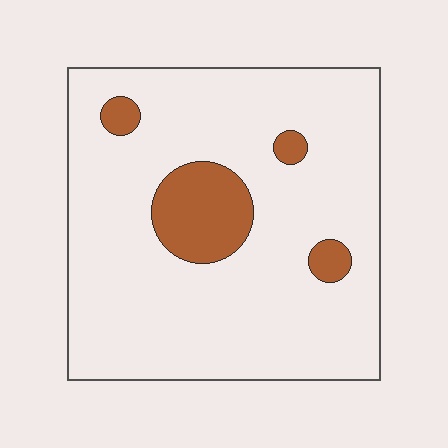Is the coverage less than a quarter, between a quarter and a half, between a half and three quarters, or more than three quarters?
Less than a quarter.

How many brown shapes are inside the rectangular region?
4.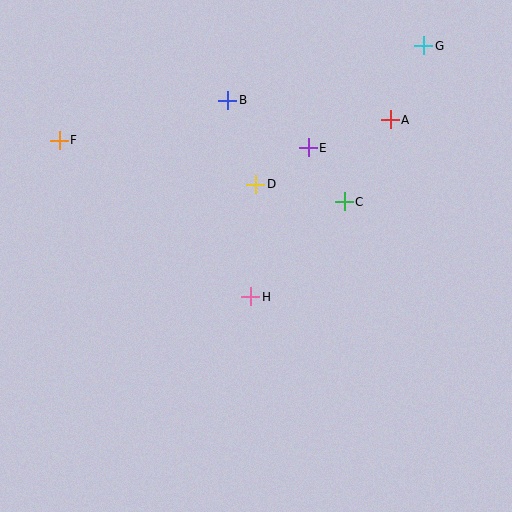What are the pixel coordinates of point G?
Point G is at (424, 46).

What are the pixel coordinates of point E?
Point E is at (308, 148).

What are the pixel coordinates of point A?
Point A is at (390, 120).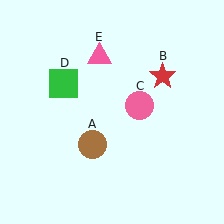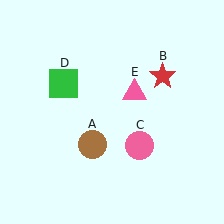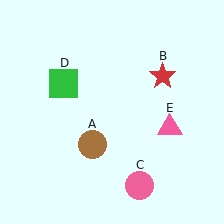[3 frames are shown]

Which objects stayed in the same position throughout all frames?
Brown circle (object A) and red star (object B) and green square (object D) remained stationary.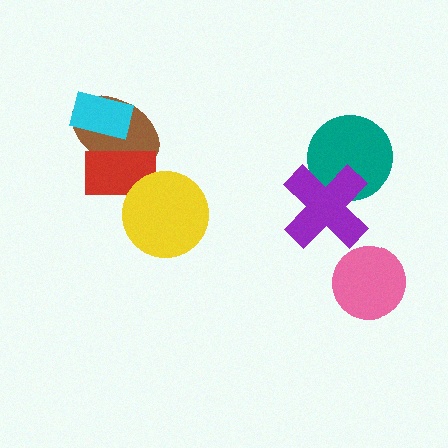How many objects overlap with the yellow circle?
1 object overlaps with the yellow circle.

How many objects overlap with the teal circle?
1 object overlaps with the teal circle.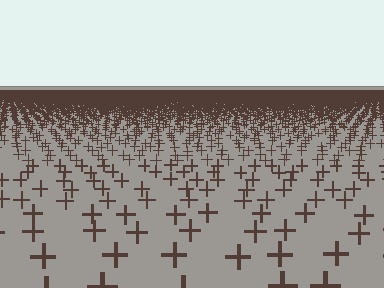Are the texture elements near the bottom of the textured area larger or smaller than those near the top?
Larger. Near the bottom, elements are closer to the viewer and appear at a bigger on-screen size.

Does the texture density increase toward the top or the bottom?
Density increases toward the top.